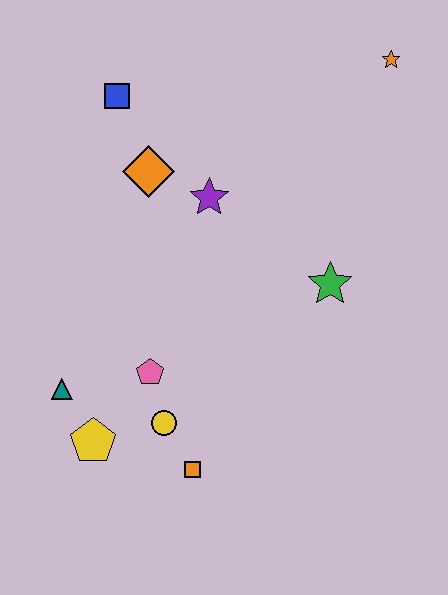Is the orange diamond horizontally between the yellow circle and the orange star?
No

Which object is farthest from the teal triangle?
The orange star is farthest from the teal triangle.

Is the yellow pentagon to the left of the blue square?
Yes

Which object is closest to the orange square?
The yellow circle is closest to the orange square.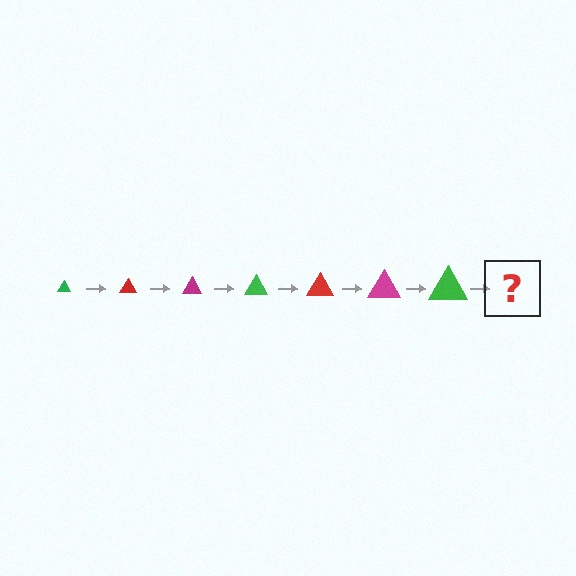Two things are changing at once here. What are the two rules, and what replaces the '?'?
The two rules are that the triangle grows larger each step and the color cycles through green, red, and magenta. The '?' should be a red triangle, larger than the previous one.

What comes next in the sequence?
The next element should be a red triangle, larger than the previous one.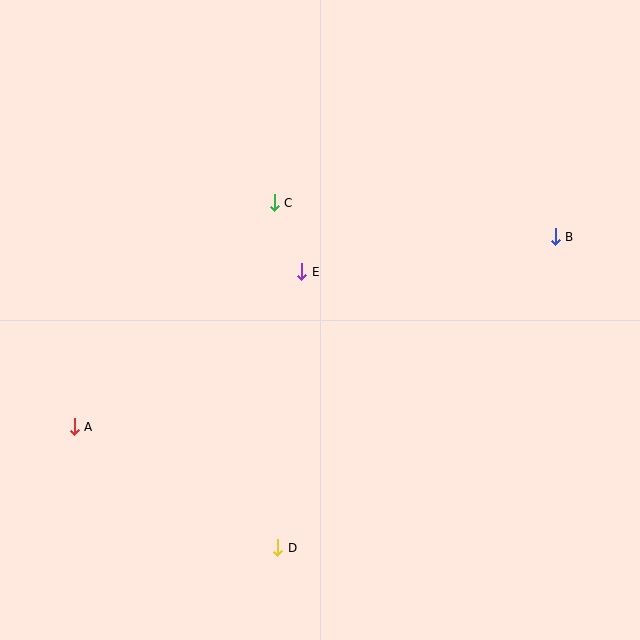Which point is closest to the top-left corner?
Point C is closest to the top-left corner.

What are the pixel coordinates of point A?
Point A is at (74, 427).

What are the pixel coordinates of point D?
Point D is at (278, 548).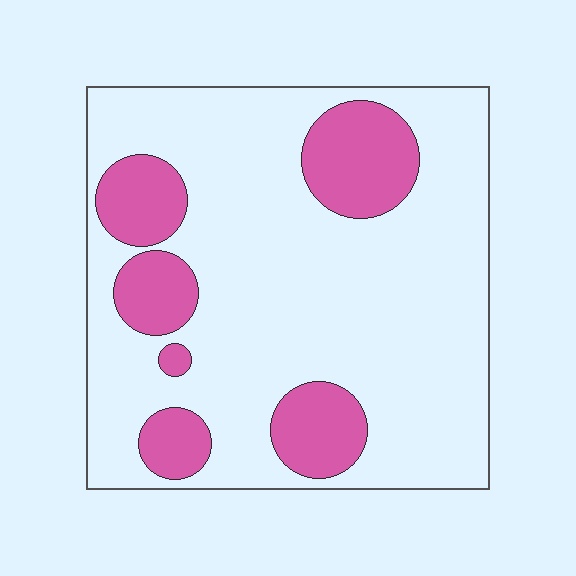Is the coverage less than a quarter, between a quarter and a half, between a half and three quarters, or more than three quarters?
Less than a quarter.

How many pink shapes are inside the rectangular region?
6.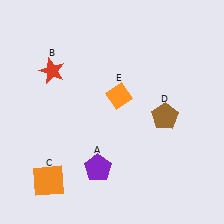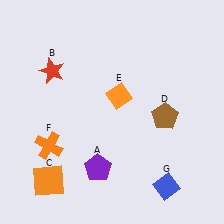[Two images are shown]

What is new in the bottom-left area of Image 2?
An orange cross (F) was added in the bottom-left area of Image 2.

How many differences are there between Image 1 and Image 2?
There are 2 differences between the two images.